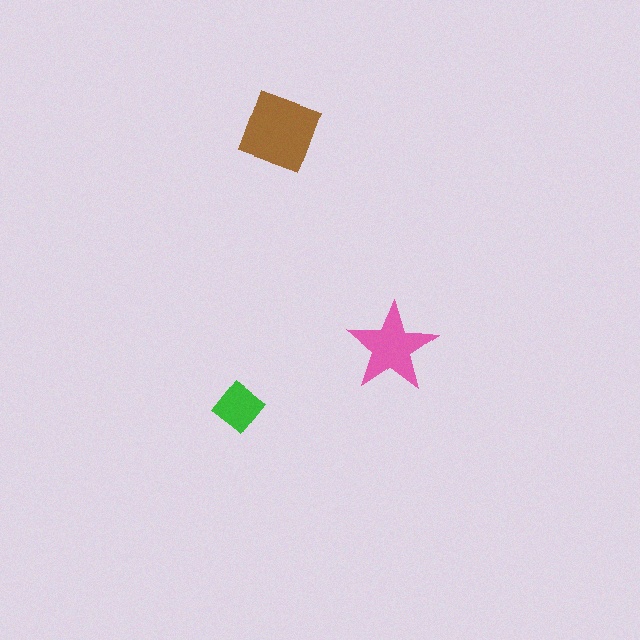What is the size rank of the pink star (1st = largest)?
2nd.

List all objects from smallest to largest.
The green diamond, the pink star, the brown diamond.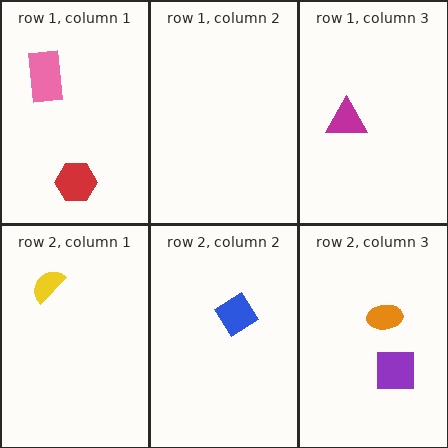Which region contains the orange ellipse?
The row 2, column 3 region.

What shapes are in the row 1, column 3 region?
The magenta triangle.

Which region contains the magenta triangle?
The row 1, column 3 region.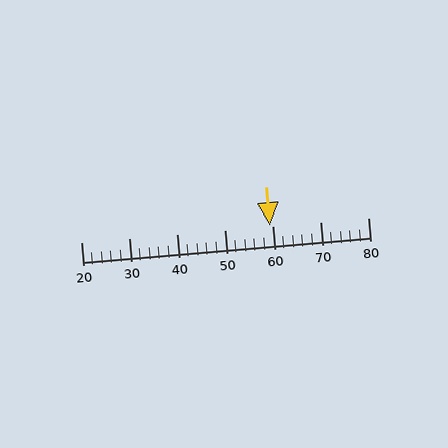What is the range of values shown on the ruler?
The ruler shows values from 20 to 80.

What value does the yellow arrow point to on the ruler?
The yellow arrow points to approximately 59.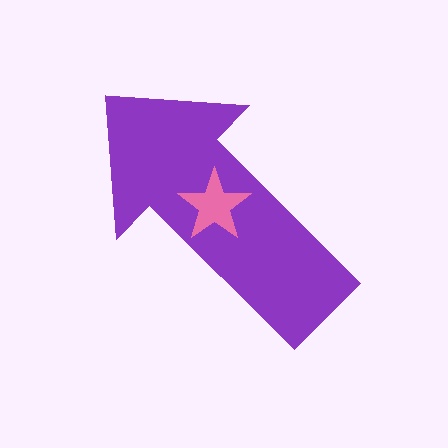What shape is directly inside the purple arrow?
The pink star.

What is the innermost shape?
The pink star.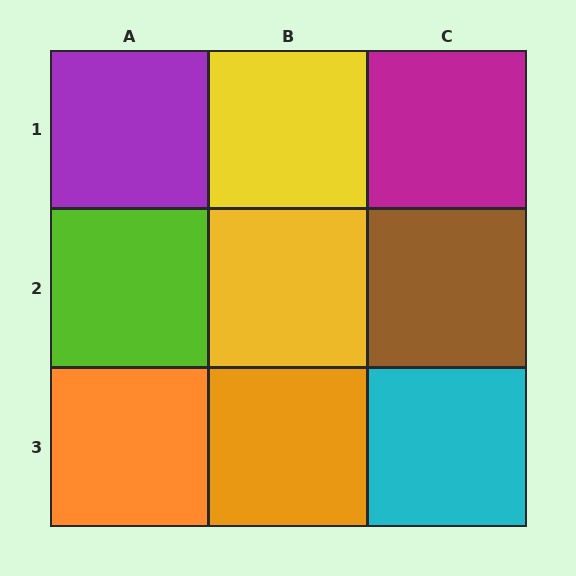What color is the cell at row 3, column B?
Orange.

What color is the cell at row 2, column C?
Brown.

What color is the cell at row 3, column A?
Orange.